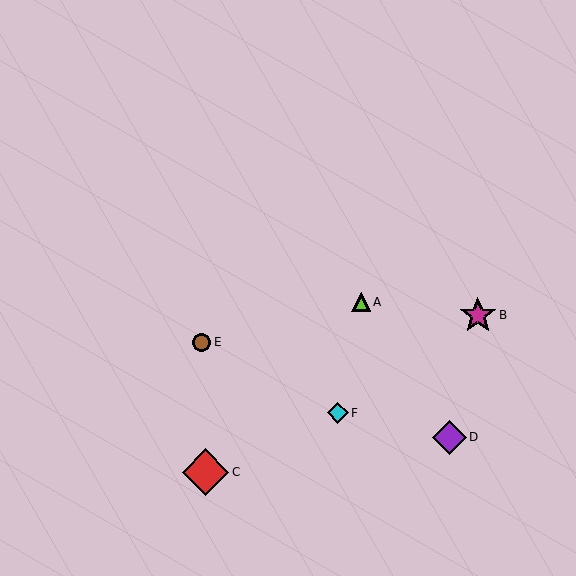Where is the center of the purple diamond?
The center of the purple diamond is at (450, 437).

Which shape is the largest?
The red diamond (labeled C) is the largest.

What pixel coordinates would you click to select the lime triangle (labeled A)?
Click at (361, 302) to select the lime triangle A.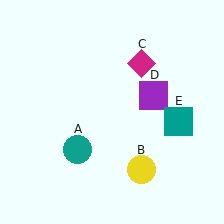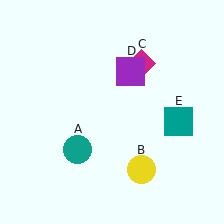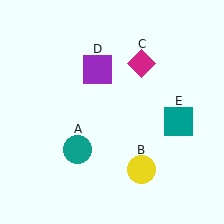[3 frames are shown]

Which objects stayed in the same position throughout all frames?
Teal circle (object A) and yellow circle (object B) and magenta diamond (object C) and teal square (object E) remained stationary.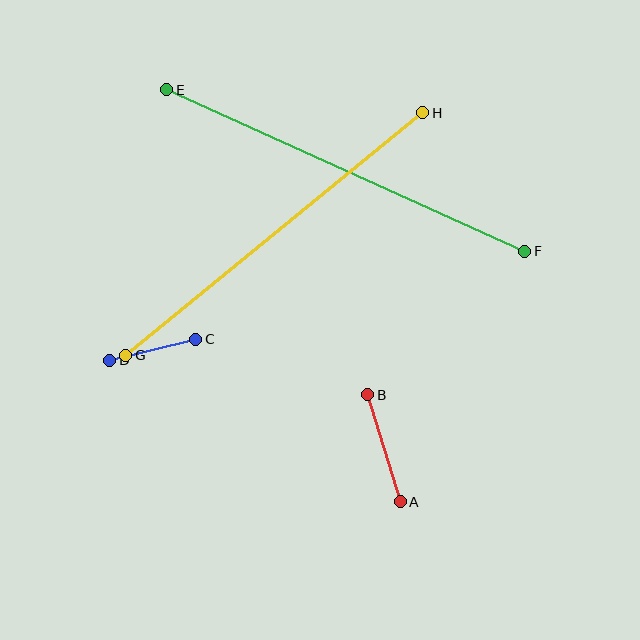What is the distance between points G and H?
The distance is approximately 383 pixels.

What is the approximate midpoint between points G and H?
The midpoint is at approximately (274, 234) pixels.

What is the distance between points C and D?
The distance is approximately 88 pixels.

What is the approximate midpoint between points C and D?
The midpoint is at approximately (153, 350) pixels.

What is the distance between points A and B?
The distance is approximately 112 pixels.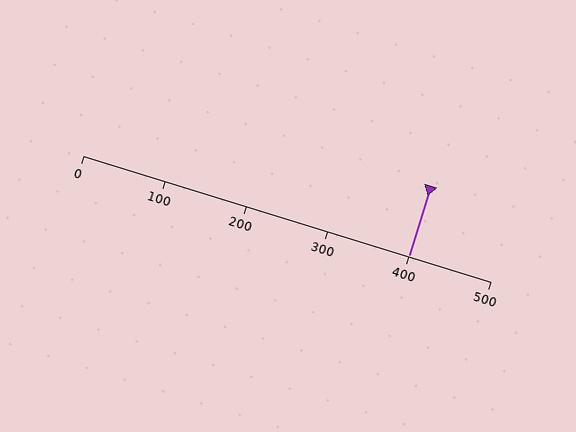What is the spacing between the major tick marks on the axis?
The major ticks are spaced 100 apart.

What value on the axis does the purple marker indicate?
The marker indicates approximately 400.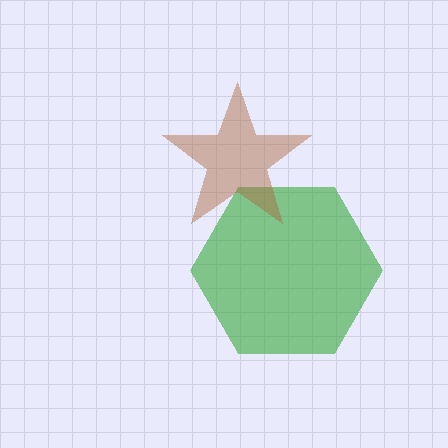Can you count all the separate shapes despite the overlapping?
Yes, there are 2 separate shapes.